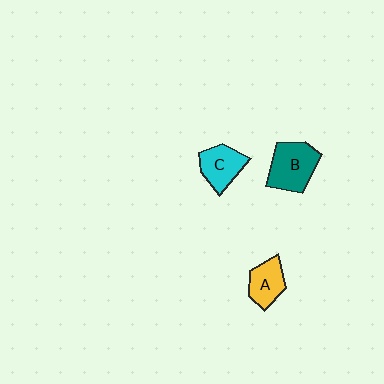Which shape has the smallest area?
Shape A (yellow).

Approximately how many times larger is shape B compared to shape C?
Approximately 1.3 times.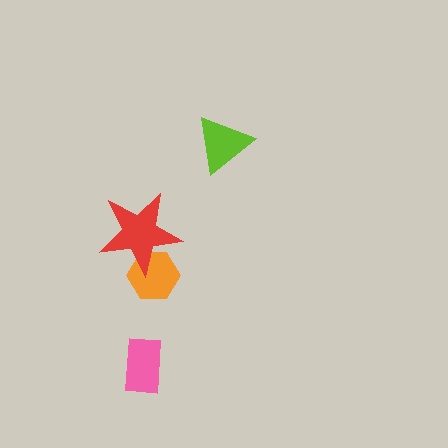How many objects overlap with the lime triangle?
0 objects overlap with the lime triangle.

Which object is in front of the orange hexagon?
The red star is in front of the orange hexagon.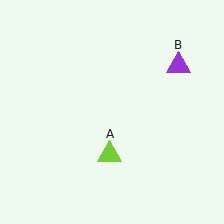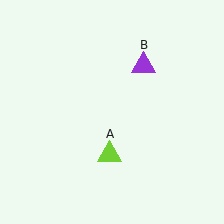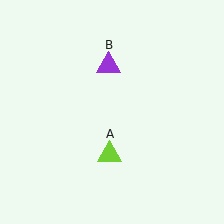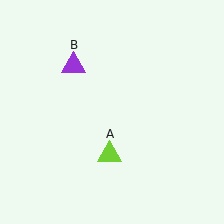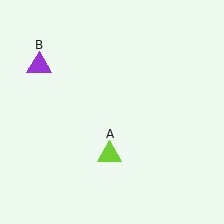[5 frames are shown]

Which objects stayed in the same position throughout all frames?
Lime triangle (object A) remained stationary.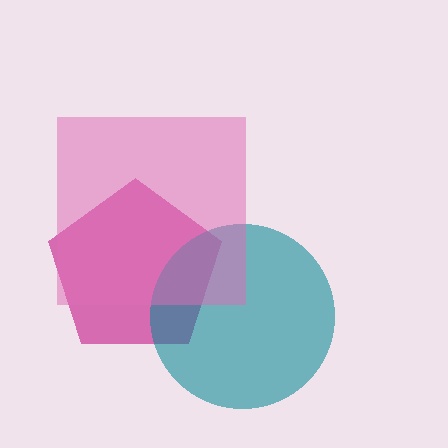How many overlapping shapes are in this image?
There are 3 overlapping shapes in the image.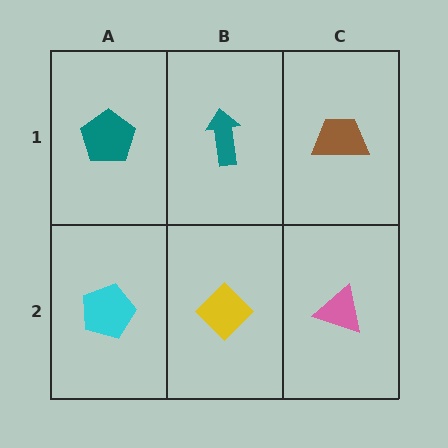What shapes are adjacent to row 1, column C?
A pink triangle (row 2, column C), a teal arrow (row 1, column B).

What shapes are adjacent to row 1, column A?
A cyan pentagon (row 2, column A), a teal arrow (row 1, column B).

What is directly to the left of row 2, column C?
A yellow diamond.